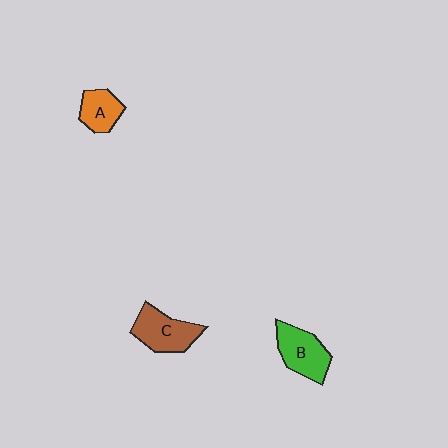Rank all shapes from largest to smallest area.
From largest to smallest: C (brown), B (green), A (orange).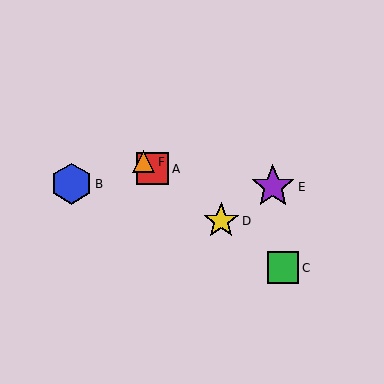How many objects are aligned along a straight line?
4 objects (A, C, D, F) are aligned along a straight line.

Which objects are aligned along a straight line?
Objects A, C, D, F are aligned along a straight line.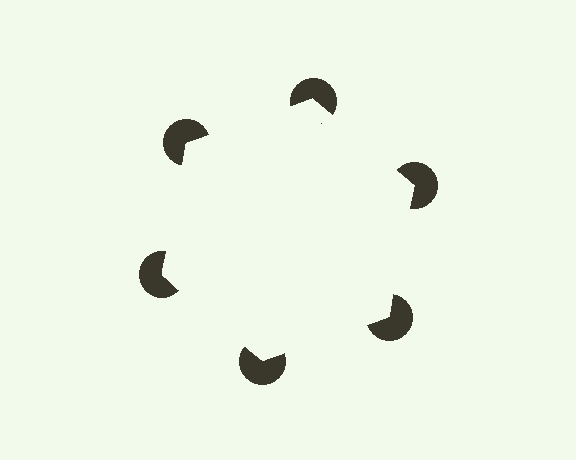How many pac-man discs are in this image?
There are 6 — one at each vertex of the illusory hexagon.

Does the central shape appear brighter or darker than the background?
It typically appears slightly brighter than the background, even though no actual brightness change is drawn.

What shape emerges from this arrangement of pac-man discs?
An illusory hexagon — its edges are inferred from the aligned wedge cuts in the pac-man discs, not physically drawn.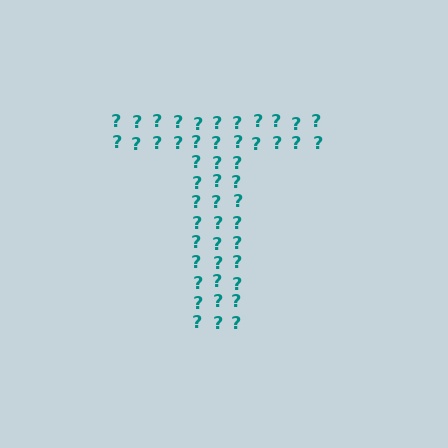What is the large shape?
The large shape is the letter T.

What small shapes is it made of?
It is made of small question marks.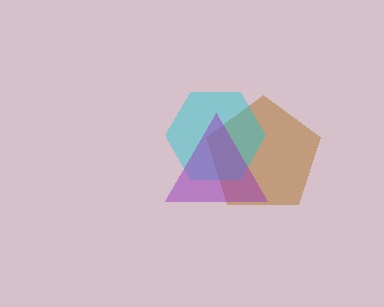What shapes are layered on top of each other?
The layered shapes are: a brown pentagon, a cyan hexagon, a purple triangle.